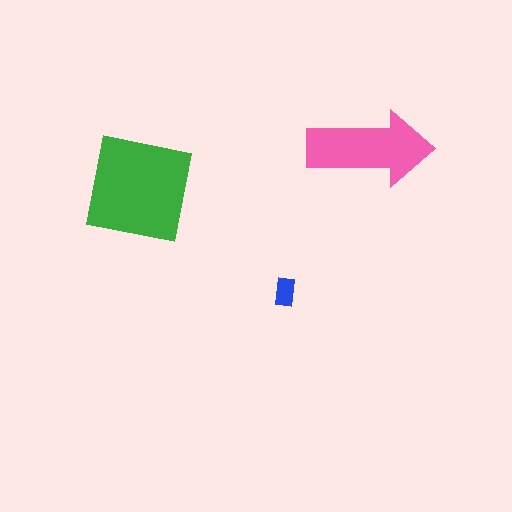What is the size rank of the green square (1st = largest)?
1st.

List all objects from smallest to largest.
The blue rectangle, the pink arrow, the green square.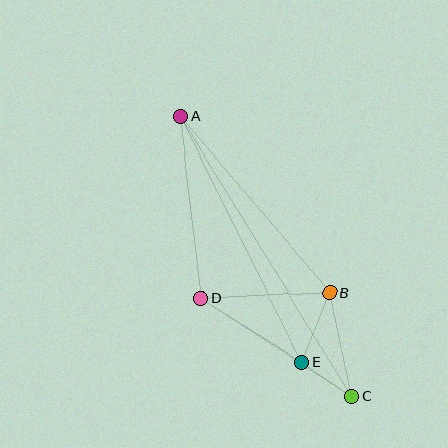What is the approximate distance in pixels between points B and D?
The distance between B and D is approximately 128 pixels.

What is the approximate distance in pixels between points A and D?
The distance between A and D is approximately 183 pixels.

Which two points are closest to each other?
Points C and E are closest to each other.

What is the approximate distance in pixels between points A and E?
The distance between A and E is approximately 274 pixels.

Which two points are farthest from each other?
Points A and C are farthest from each other.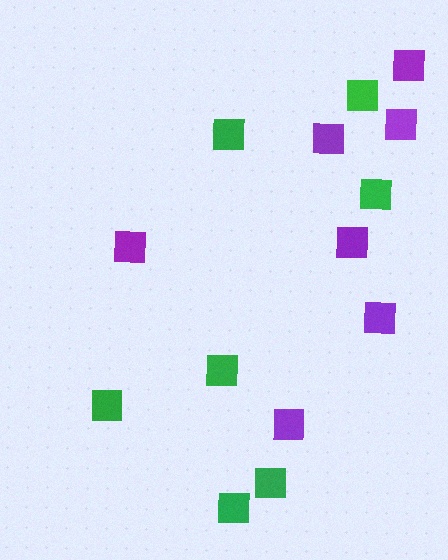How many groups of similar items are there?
There are 2 groups: one group of green squares (7) and one group of purple squares (7).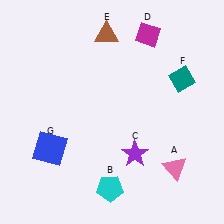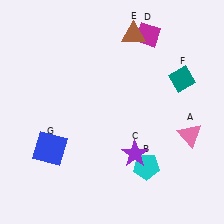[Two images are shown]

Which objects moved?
The objects that moved are: the pink triangle (A), the cyan pentagon (B), the brown triangle (E).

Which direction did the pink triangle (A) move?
The pink triangle (A) moved up.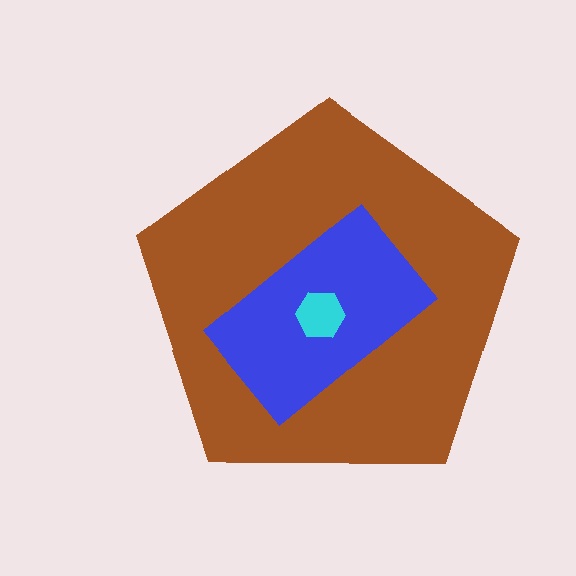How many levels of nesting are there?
3.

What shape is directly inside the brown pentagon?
The blue rectangle.